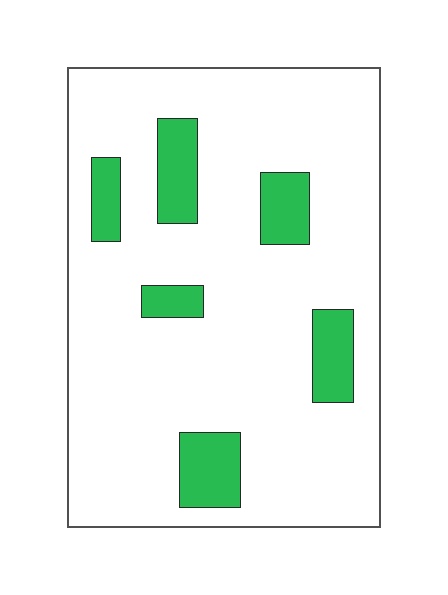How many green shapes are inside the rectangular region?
6.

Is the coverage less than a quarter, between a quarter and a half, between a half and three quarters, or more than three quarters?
Less than a quarter.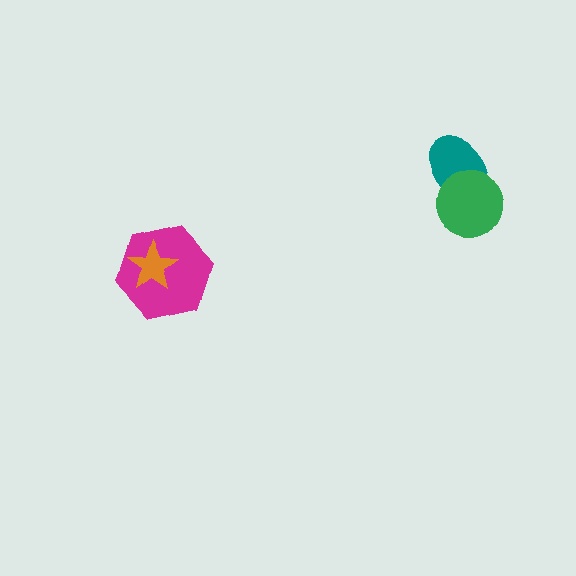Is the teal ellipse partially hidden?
Yes, it is partially covered by another shape.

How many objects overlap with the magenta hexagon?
1 object overlaps with the magenta hexagon.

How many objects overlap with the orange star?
1 object overlaps with the orange star.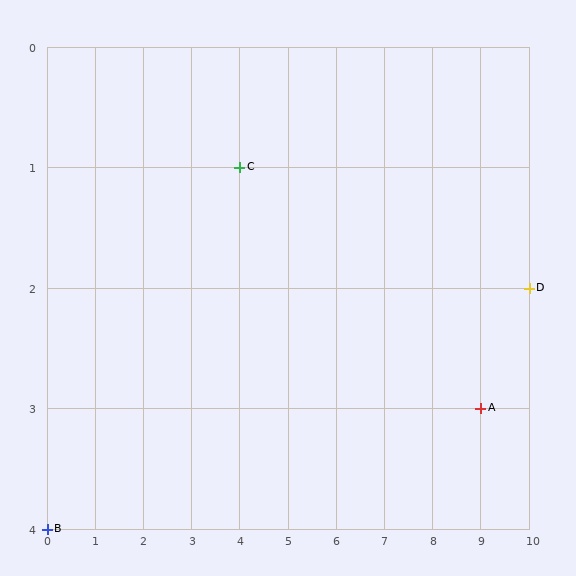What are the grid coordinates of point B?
Point B is at grid coordinates (0, 4).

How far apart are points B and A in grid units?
Points B and A are 9 columns and 1 row apart (about 9.1 grid units diagonally).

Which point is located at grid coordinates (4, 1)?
Point C is at (4, 1).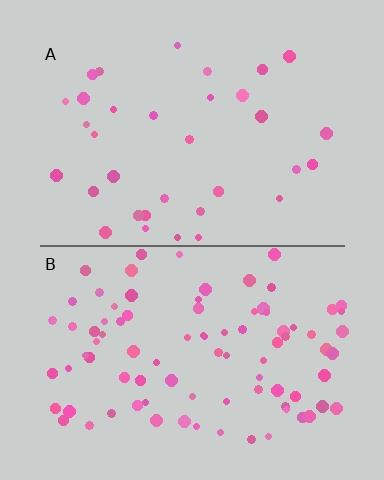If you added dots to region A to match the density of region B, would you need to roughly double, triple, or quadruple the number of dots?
Approximately triple.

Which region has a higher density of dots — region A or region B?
B (the bottom).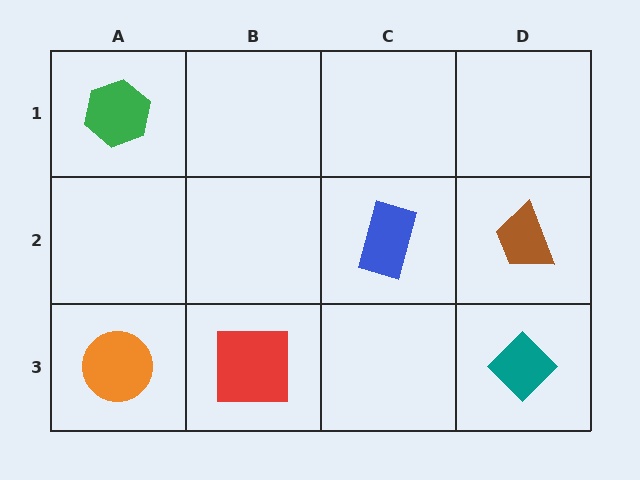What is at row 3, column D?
A teal diamond.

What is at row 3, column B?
A red square.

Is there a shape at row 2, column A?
No, that cell is empty.